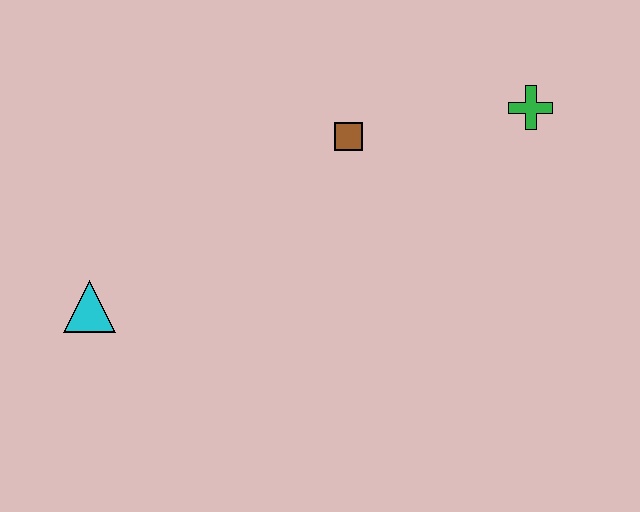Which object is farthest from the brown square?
The cyan triangle is farthest from the brown square.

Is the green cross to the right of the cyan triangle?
Yes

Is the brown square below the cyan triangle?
No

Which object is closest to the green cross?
The brown square is closest to the green cross.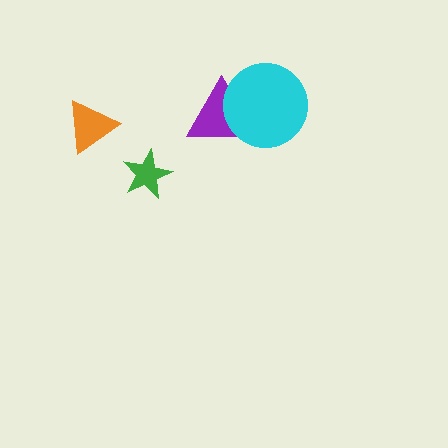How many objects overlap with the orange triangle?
0 objects overlap with the orange triangle.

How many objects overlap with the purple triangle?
1 object overlaps with the purple triangle.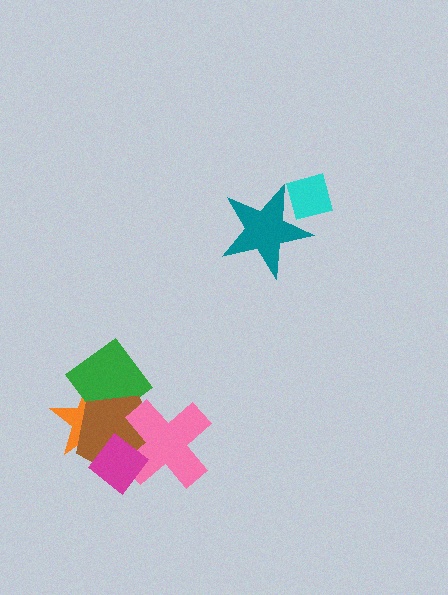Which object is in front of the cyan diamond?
The teal star is in front of the cyan diamond.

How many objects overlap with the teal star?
1 object overlaps with the teal star.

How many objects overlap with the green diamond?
2 objects overlap with the green diamond.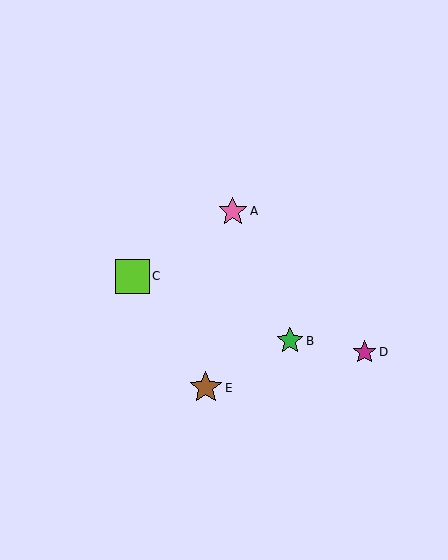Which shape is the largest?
The lime square (labeled C) is the largest.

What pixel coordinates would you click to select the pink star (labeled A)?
Click at (233, 211) to select the pink star A.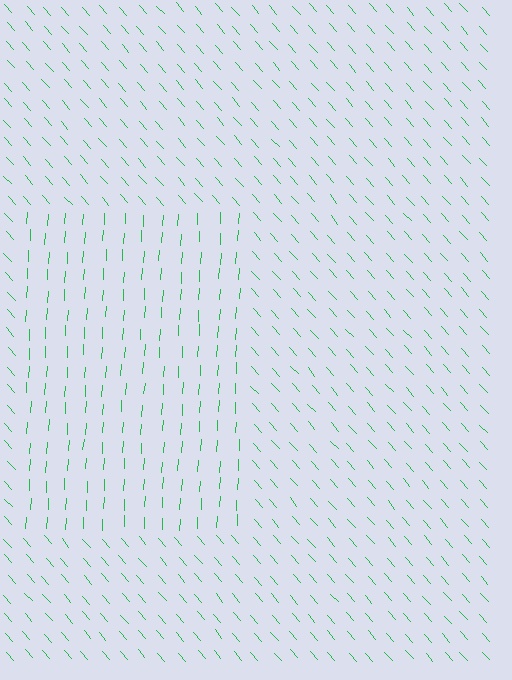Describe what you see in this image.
The image is filled with small green line segments. A rectangle region in the image has lines oriented differently from the surrounding lines, creating a visible texture boundary.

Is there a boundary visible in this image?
Yes, there is a texture boundary formed by a change in line orientation.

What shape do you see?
I see a rectangle.